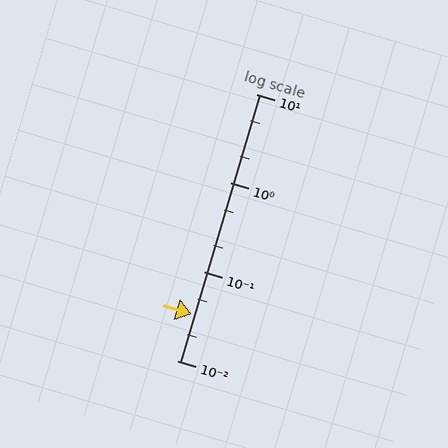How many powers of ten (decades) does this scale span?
The scale spans 3 decades, from 0.01 to 10.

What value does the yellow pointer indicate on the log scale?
The pointer indicates approximately 0.033.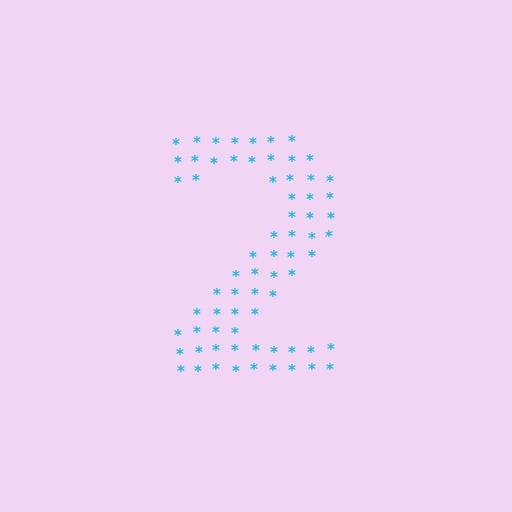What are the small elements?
The small elements are asterisks.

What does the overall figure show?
The overall figure shows the digit 2.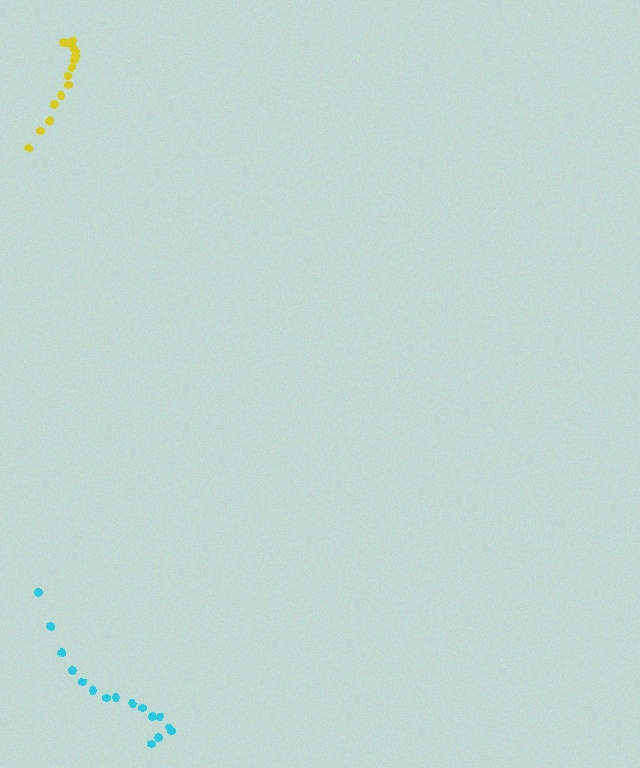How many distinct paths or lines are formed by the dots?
There are 2 distinct paths.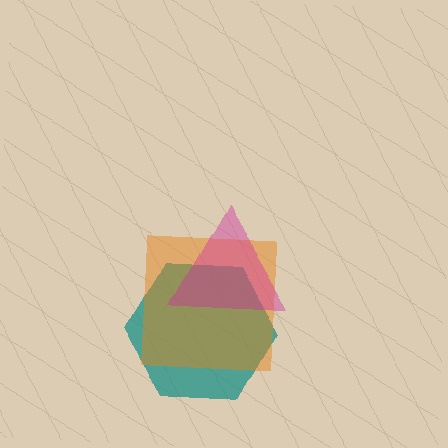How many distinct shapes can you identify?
There are 3 distinct shapes: a teal hexagon, an orange square, a magenta triangle.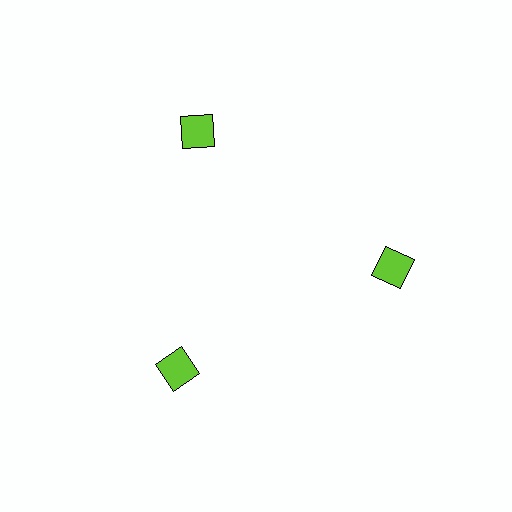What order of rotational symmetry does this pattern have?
This pattern has 3-fold rotational symmetry.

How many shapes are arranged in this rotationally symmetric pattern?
There are 3 shapes, arranged in 3 groups of 1.